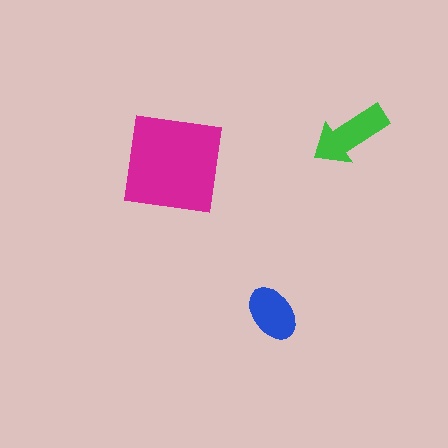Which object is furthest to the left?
The magenta square is leftmost.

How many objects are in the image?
There are 3 objects in the image.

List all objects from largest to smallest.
The magenta square, the green arrow, the blue ellipse.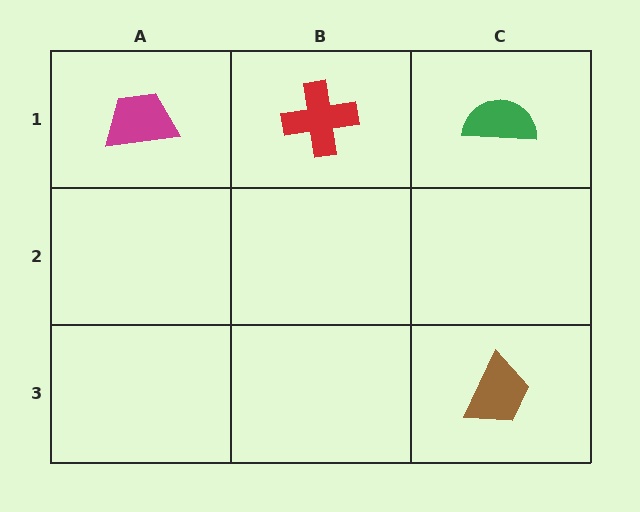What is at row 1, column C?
A green semicircle.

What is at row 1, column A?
A magenta trapezoid.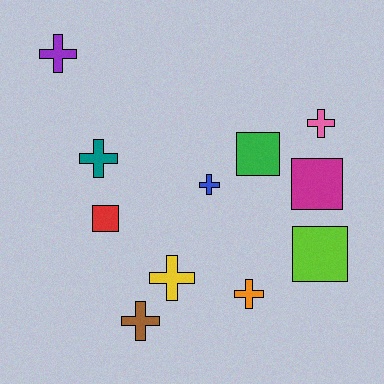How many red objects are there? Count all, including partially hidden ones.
There is 1 red object.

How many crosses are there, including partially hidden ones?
There are 7 crosses.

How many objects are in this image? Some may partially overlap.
There are 11 objects.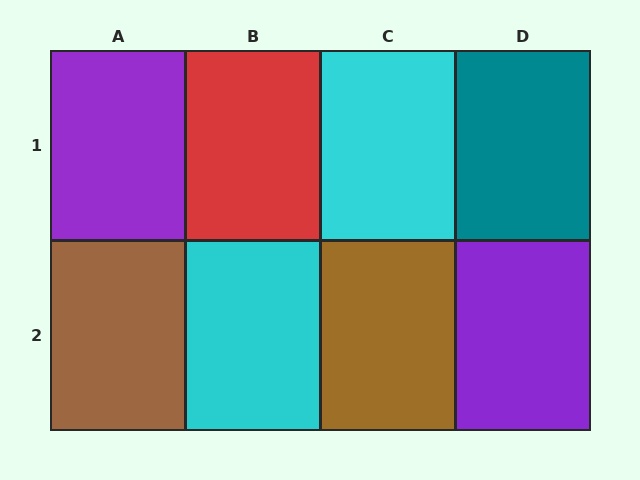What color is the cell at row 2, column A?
Brown.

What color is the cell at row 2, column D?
Purple.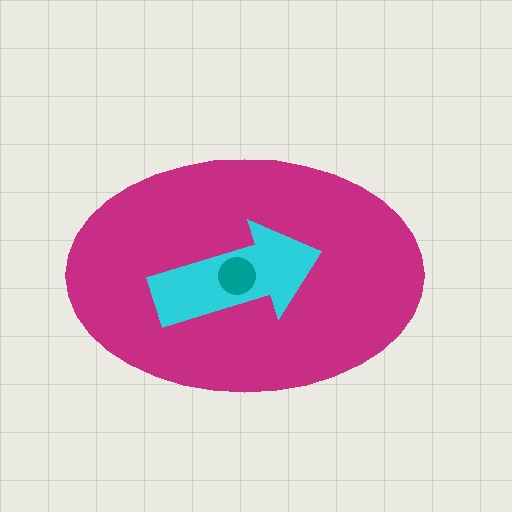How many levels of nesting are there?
3.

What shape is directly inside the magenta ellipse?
The cyan arrow.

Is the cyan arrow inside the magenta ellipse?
Yes.